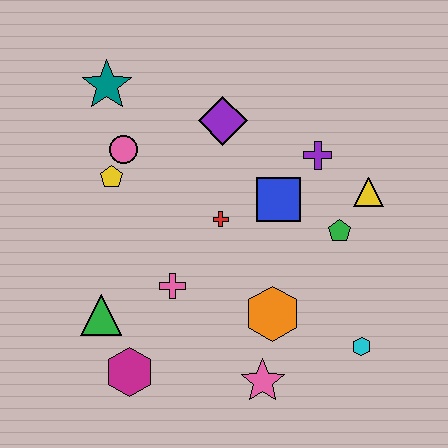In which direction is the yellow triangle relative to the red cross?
The yellow triangle is to the right of the red cross.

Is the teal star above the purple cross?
Yes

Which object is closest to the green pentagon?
The yellow triangle is closest to the green pentagon.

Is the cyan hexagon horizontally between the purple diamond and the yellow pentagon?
No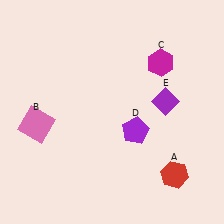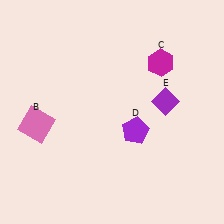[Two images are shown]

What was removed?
The red hexagon (A) was removed in Image 2.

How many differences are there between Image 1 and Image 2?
There is 1 difference between the two images.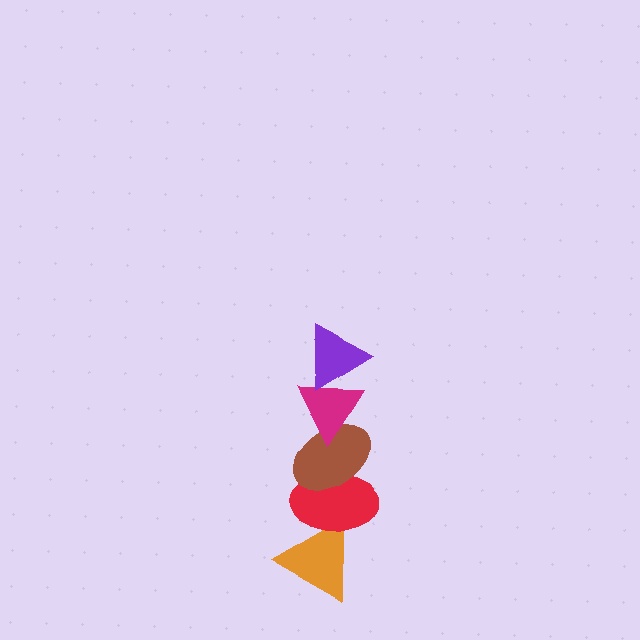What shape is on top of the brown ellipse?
The magenta triangle is on top of the brown ellipse.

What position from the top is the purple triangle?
The purple triangle is 1st from the top.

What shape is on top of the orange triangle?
The red ellipse is on top of the orange triangle.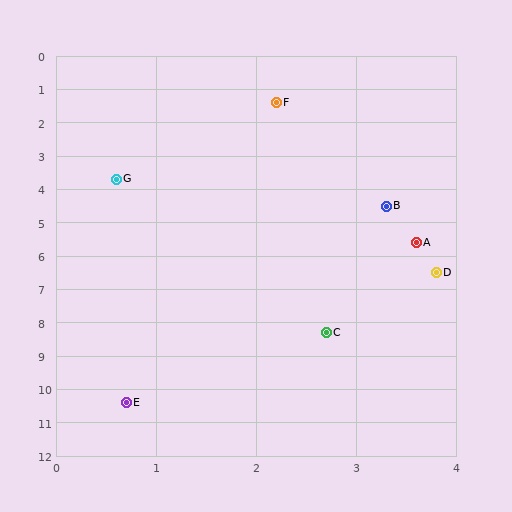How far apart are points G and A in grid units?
Points G and A are about 3.6 grid units apart.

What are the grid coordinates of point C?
Point C is at approximately (2.7, 8.3).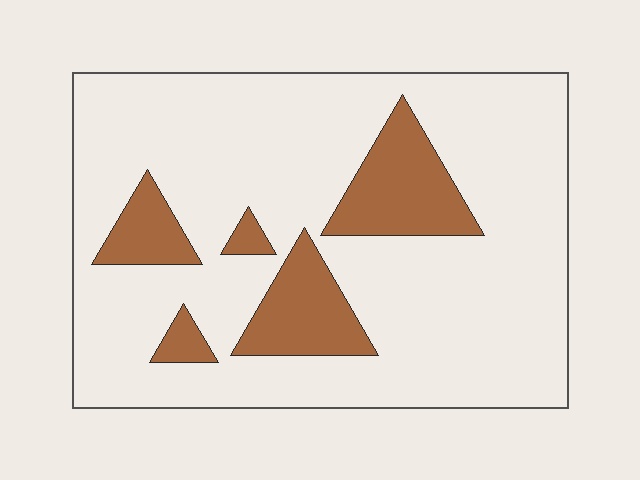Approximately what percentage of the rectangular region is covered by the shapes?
Approximately 20%.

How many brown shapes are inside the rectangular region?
5.